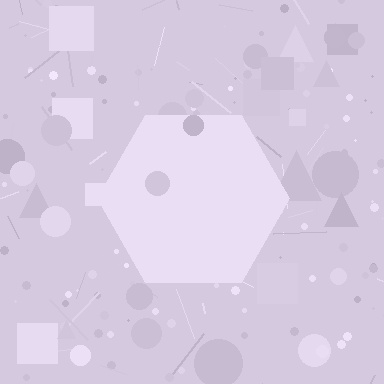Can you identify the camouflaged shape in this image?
The camouflaged shape is a hexagon.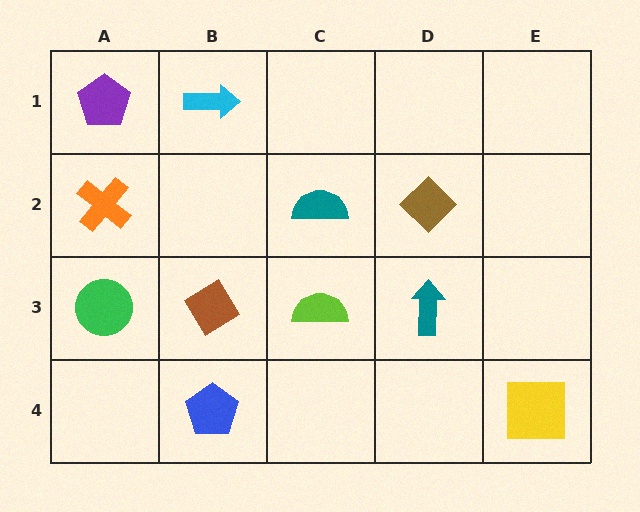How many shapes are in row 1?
2 shapes.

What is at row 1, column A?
A purple pentagon.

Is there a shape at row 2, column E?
No, that cell is empty.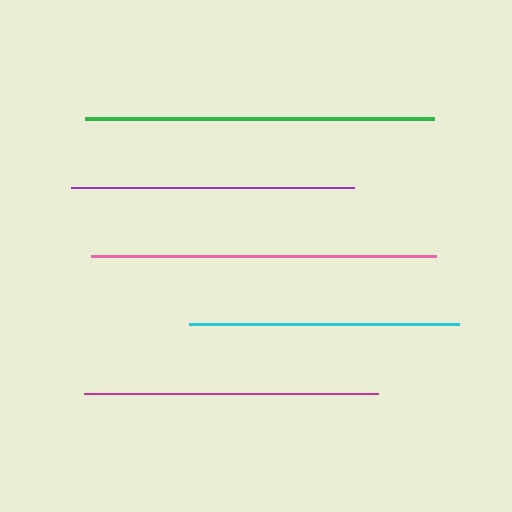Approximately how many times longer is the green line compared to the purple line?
The green line is approximately 1.2 times the length of the purple line.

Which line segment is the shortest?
The cyan line is the shortest at approximately 270 pixels.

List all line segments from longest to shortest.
From longest to shortest: green, pink, magenta, purple, cyan.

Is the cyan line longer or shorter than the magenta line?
The magenta line is longer than the cyan line.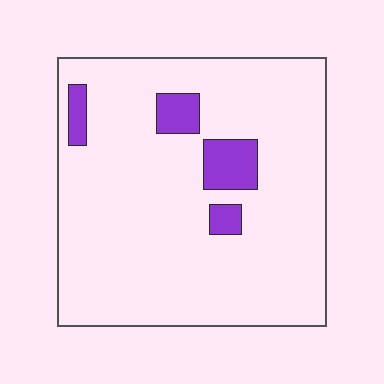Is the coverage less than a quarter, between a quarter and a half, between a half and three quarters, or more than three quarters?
Less than a quarter.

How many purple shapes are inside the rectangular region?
4.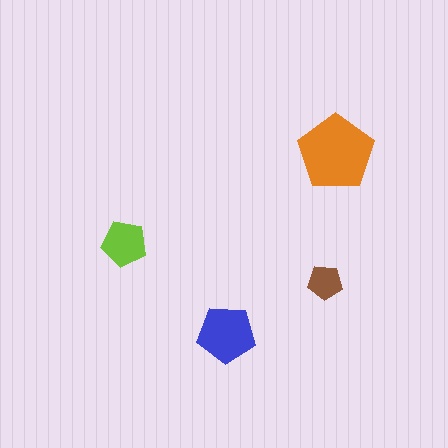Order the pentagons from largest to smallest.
the orange one, the blue one, the lime one, the brown one.